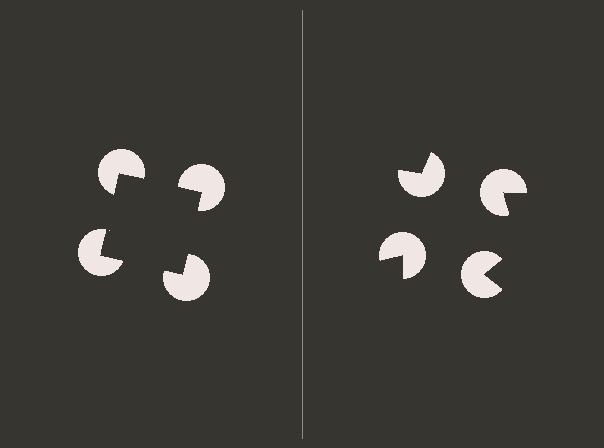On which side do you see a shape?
An illusory square appears on the left side. On the right side the wedge cuts are rotated, so no coherent shape forms.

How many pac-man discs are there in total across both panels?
8 — 4 on each side.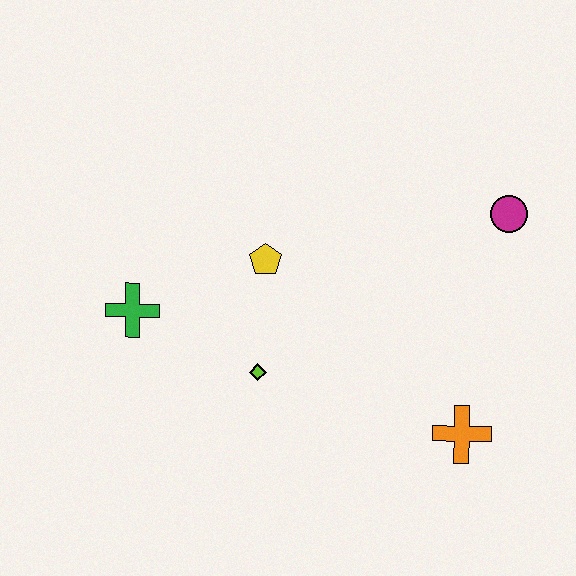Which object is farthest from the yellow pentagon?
The orange cross is farthest from the yellow pentagon.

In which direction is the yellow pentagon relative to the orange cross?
The yellow pentagon is to the left of the orange cross.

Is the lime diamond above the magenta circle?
No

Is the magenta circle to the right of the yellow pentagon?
Yes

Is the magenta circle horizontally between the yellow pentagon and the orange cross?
No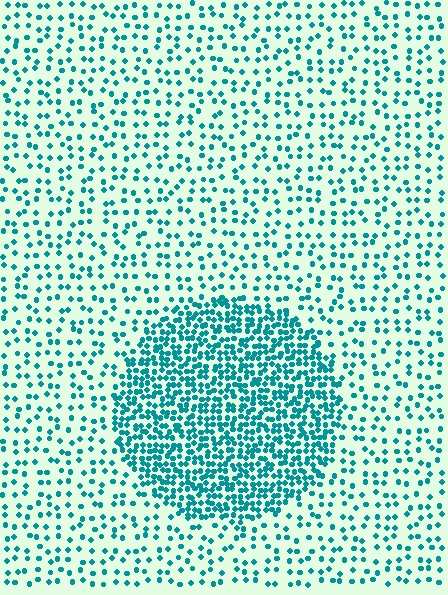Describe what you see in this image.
The image contains small teal elements arranged at two different densities. A circle-shaped region is visible where the elements are more densely packed than the surrounding area.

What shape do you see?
I see a circle.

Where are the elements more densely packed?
The elements are more densely packed inside the circle boundary.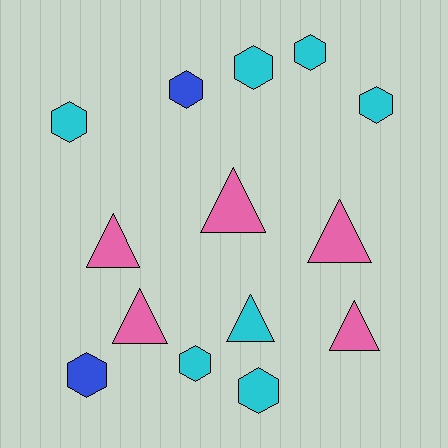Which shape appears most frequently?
Hexagon, with 8 objects.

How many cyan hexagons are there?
There are 6 cyan hexagons.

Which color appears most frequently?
Cyan, with 7 objects.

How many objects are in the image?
There are 14 objects.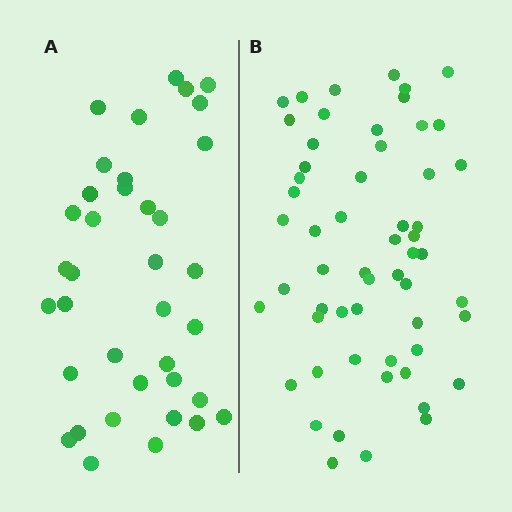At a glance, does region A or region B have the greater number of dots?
Region B (the right region) has more dots.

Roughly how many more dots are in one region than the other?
Region B has approximately 20 more dots than region A.